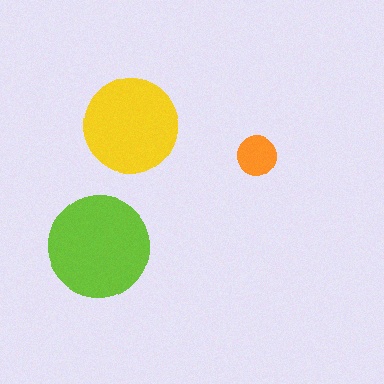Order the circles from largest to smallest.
the lime one, the yellow one, the orange one.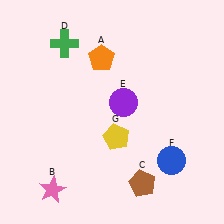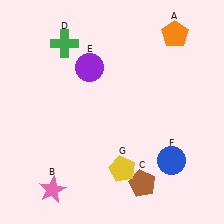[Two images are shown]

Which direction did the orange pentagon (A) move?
The orange pentagon (A) moved right.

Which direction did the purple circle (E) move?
The purple circle (E) moved up.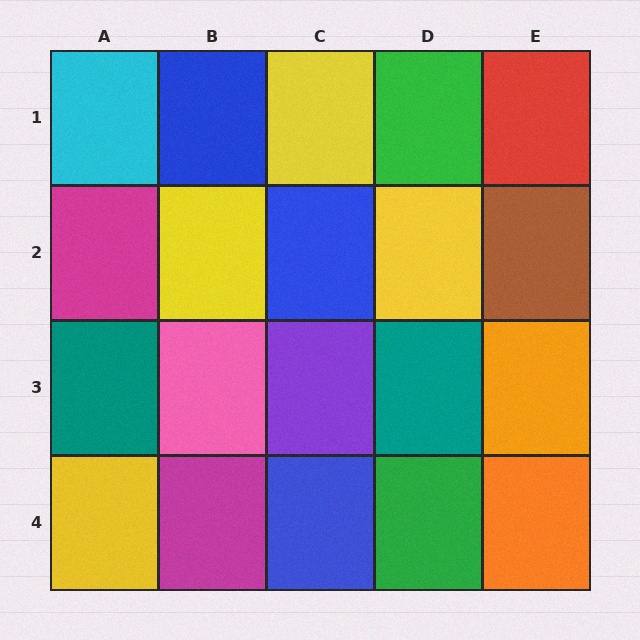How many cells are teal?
2 cells are teal.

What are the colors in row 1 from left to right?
Cyan, blue, yellow, green, red.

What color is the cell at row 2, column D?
Yellow.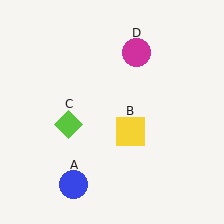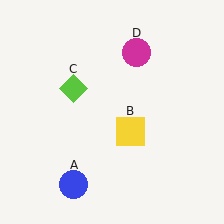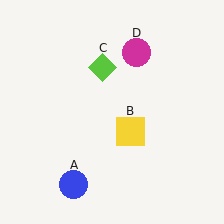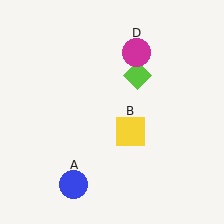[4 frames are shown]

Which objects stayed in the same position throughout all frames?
Blue circle (object A) and yellow square (object B) and magenta circle (object D) remained stationary.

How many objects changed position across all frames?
1 object changed position: lime diamond (object C).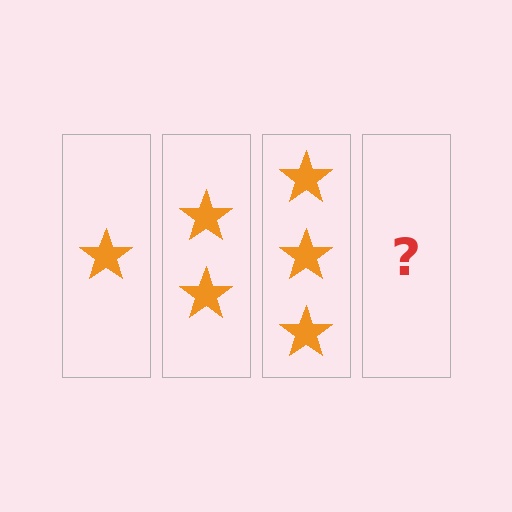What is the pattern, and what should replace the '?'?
The pattern is that each step adds one more star. The '?' should be 4 stars.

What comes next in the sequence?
The next element should be 4 stars.